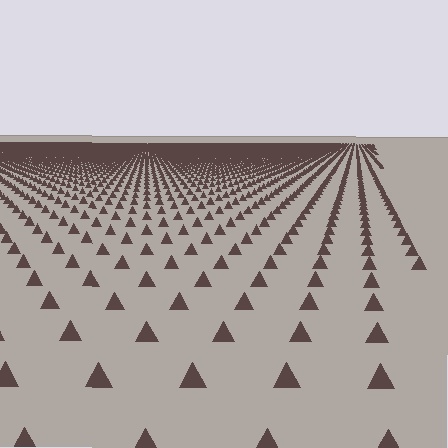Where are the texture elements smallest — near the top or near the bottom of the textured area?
Near the top.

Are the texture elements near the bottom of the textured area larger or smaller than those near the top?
Larger. Near the bottom, elements are closer to the viewer and appear at a bigger on-screen size.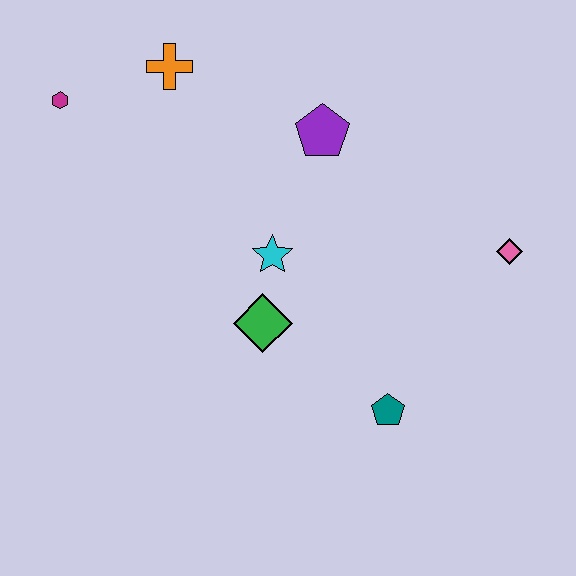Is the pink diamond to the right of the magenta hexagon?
Yes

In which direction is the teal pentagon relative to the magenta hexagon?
The teal pentagon is to the right of the magenta hexagon.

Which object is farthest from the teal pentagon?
The magenta hexagon is farthest from the teal pentagon.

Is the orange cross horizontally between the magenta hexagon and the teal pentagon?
Yes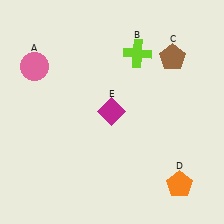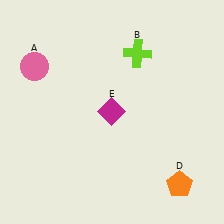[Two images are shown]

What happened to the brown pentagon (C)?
The brown pentagon (C) was removed in Image 2. It was in the top-right area of Image 1.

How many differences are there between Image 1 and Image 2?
There is 1 difference between the two images.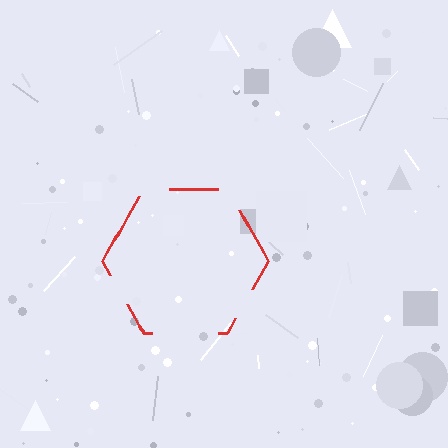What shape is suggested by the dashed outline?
The dashed outline suggests a hexagon.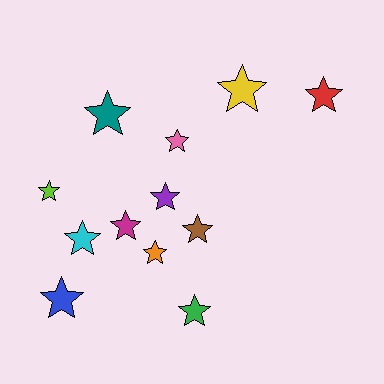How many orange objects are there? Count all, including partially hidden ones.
There is 1 orange object.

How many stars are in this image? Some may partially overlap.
There are 12 stars.